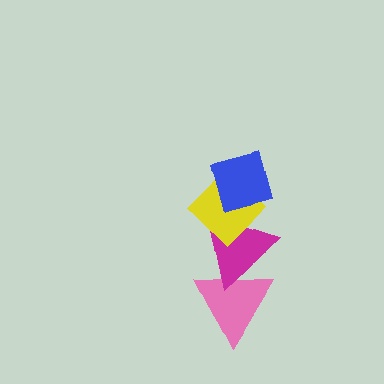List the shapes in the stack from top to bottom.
From top to bottom: the blue diamond, the yellow diamond, the magenta triangle, the pink triangle.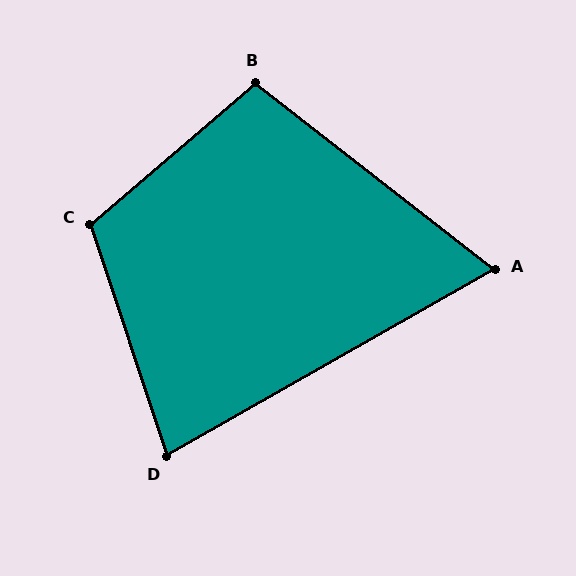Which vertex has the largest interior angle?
C, at approximately 112 degrees.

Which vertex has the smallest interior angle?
A, at approximately 68 degrees.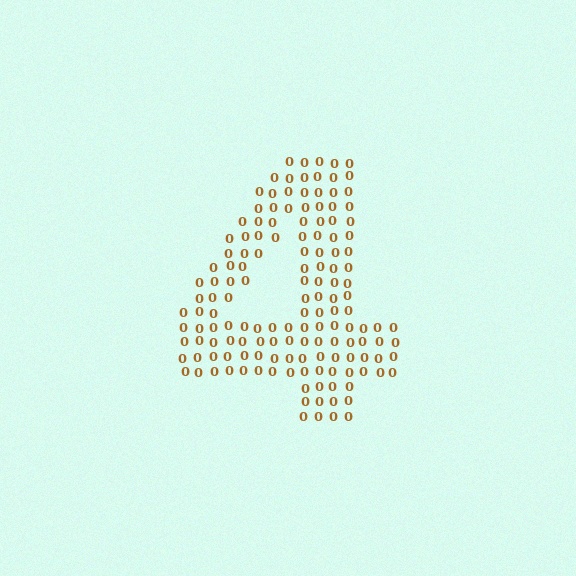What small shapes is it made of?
It is made of small digit 0's.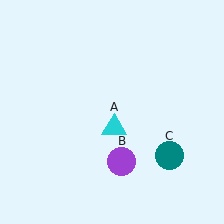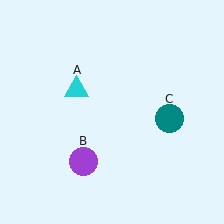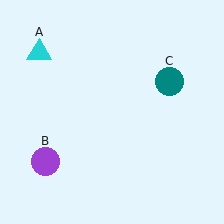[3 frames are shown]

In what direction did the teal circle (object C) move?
The teal circle (object C) moved up.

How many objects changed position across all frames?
3 objects changed position: cyan triangle (object A), purple circle (object B), teal circle (object C).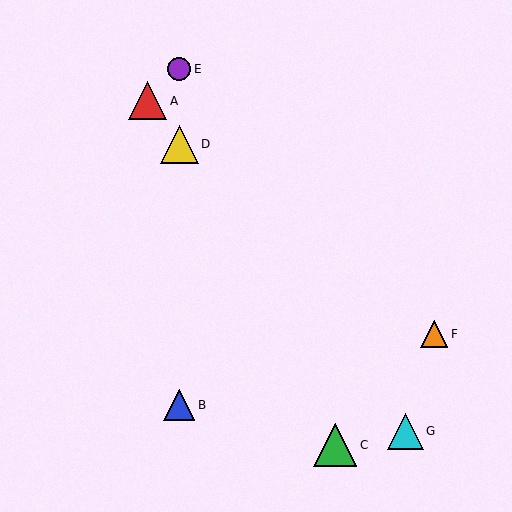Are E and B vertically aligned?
Yes, both are at x≈179.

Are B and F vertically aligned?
No, B is at x≈179 and F is at x≈434.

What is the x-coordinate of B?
Object B is at x≈179.